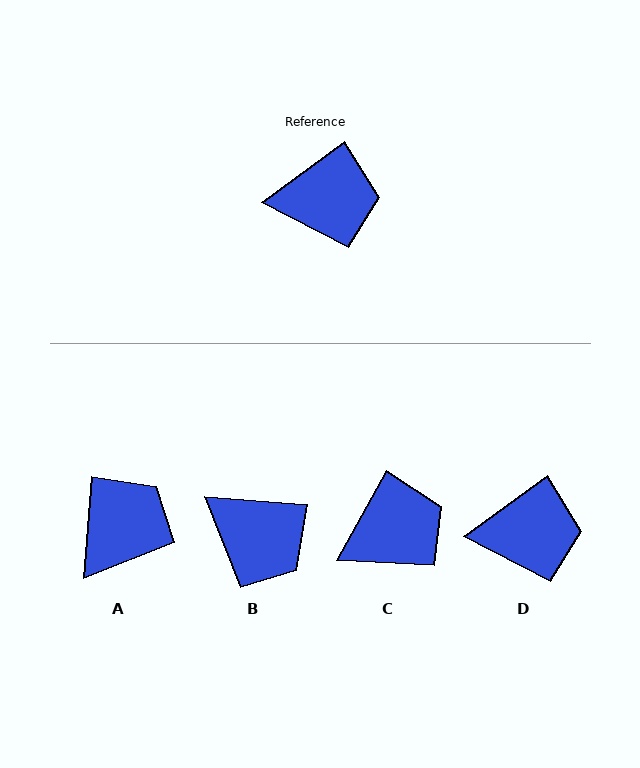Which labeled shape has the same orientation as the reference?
D.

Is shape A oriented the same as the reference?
No, it is off by about 50 degrees.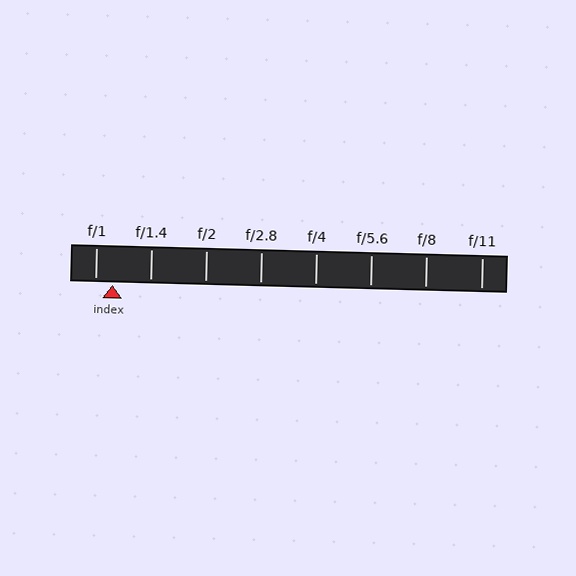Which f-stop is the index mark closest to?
The index mark is closest to f/1.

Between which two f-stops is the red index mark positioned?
The index mark is between f/1 and f/1.4.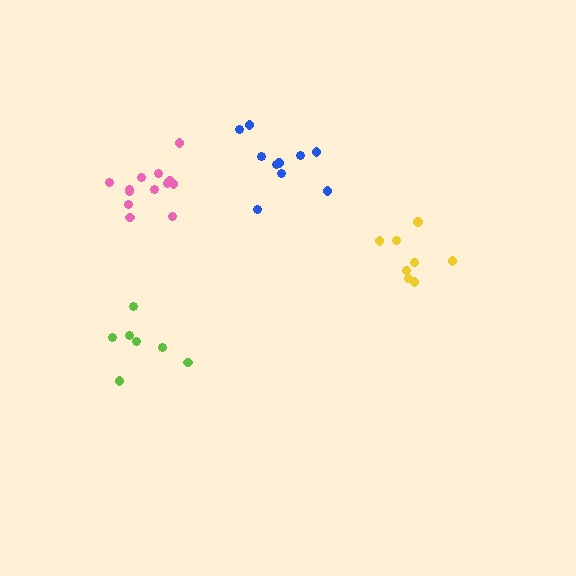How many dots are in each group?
Group 1: 13 dots, Group 2: 8 dots, Group 3: 7 dots, Group 4: 10 dots (38 total).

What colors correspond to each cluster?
The clusters are colored: pink, yellow, lime, blue.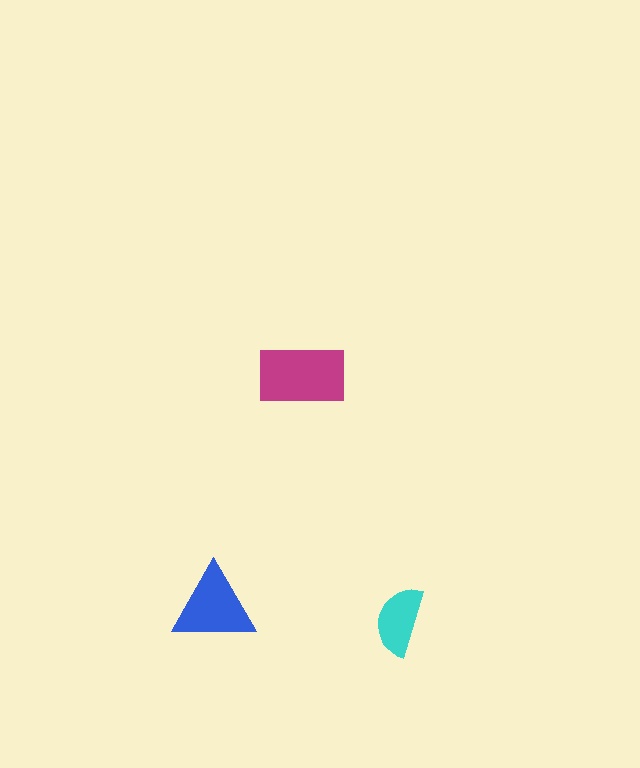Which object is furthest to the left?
The blue triangle is leftmost.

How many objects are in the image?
There are 3 objects in the image.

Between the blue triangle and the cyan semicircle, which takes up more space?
The blue triangle.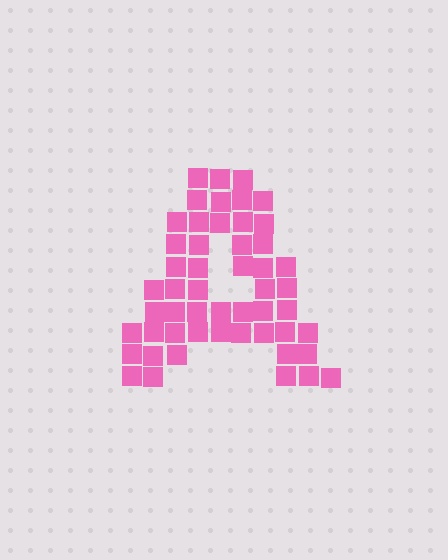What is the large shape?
The large shape is the letter A.